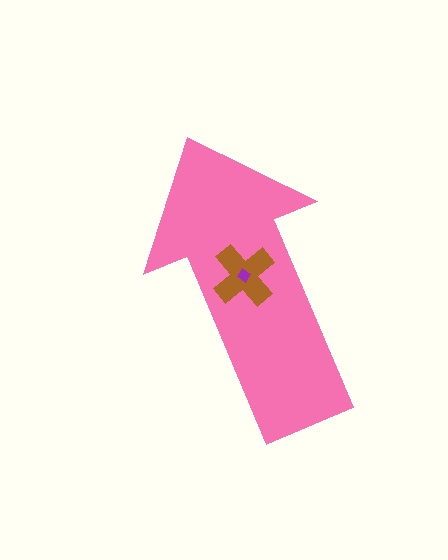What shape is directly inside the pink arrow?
The brown cross.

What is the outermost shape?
The pink arrow.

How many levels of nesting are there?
3.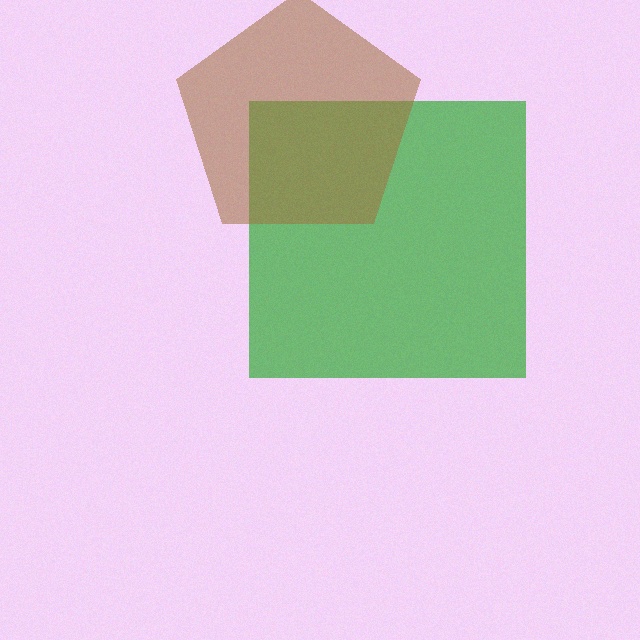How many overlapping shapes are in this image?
There are 2 overlapping shapes in the image.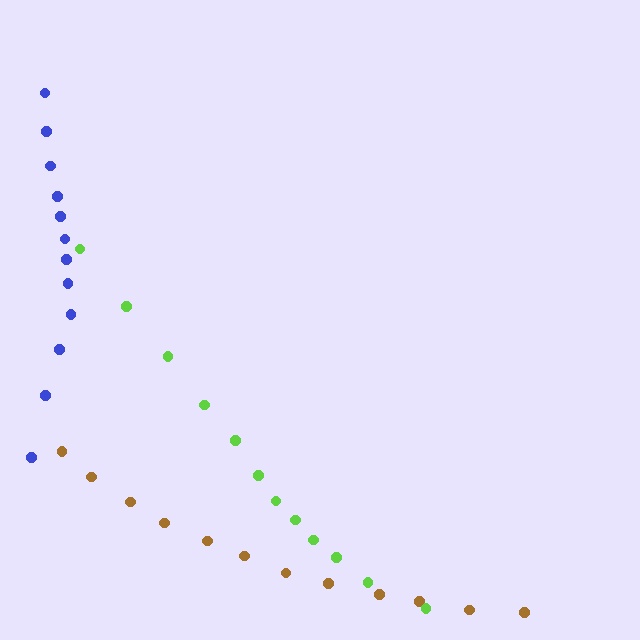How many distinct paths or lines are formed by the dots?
There are 3 distinct paths.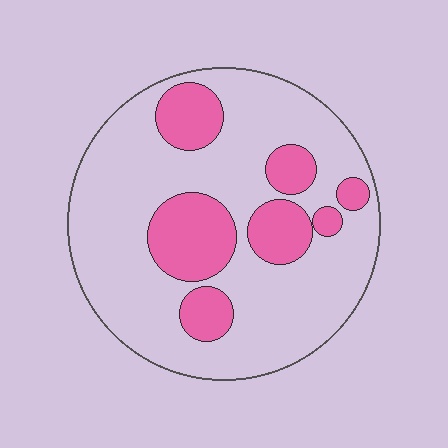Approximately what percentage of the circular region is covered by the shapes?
Approximately 25%.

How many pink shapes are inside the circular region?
7.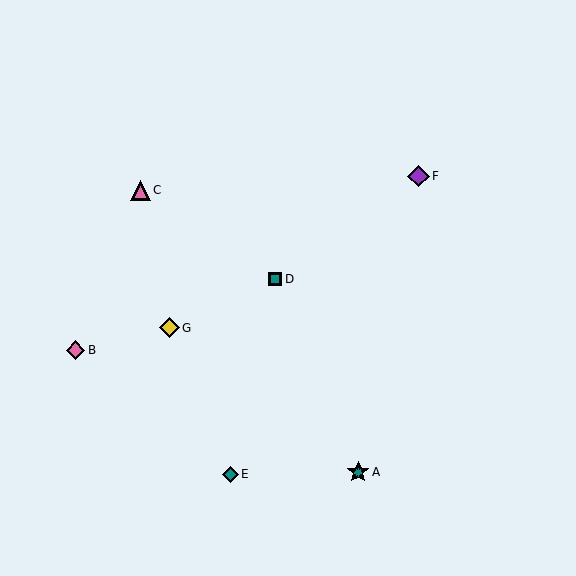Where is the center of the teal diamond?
The center of the teal diamond is at (230, 474).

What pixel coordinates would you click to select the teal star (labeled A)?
Click at (358, 472) to select the teal star A.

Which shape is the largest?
The teal star (labeled A) is the largest.